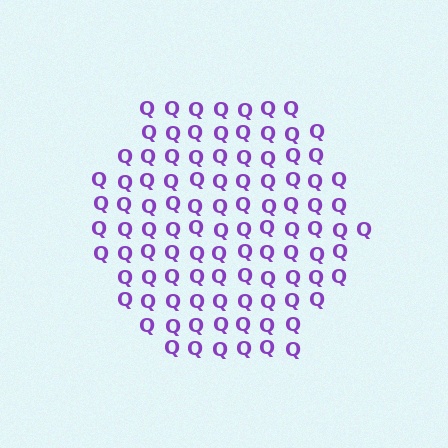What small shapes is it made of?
It is made of small letter Q's.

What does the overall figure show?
The overall figure shows a hexagon.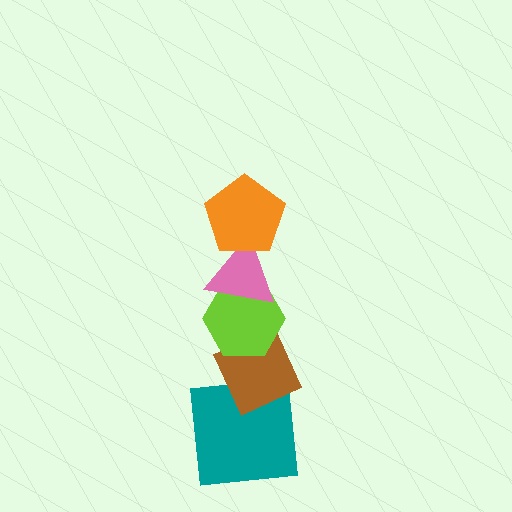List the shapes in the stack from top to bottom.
From top to bottom: the orange pentagon, the pink triangle, the lime hexagon, the brown diamond, the teal square.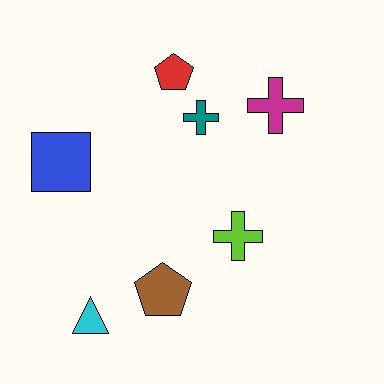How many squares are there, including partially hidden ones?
There is 1 square.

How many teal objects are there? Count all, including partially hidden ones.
There is 1 teal object.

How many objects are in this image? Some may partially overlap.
There are 7 objects.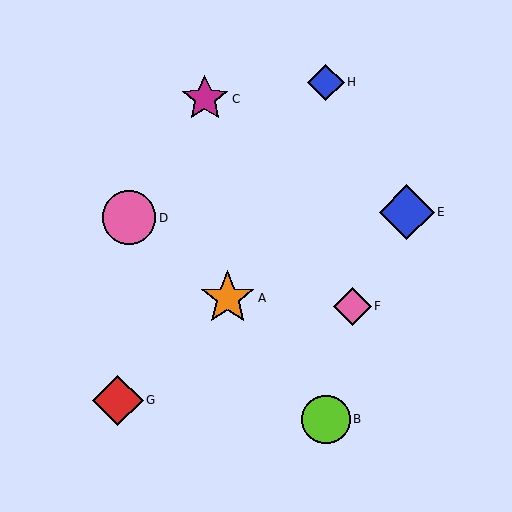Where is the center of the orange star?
The center of the orange star is at (228, 298).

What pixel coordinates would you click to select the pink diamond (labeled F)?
Click at (353, 306) to select the pink diamond F.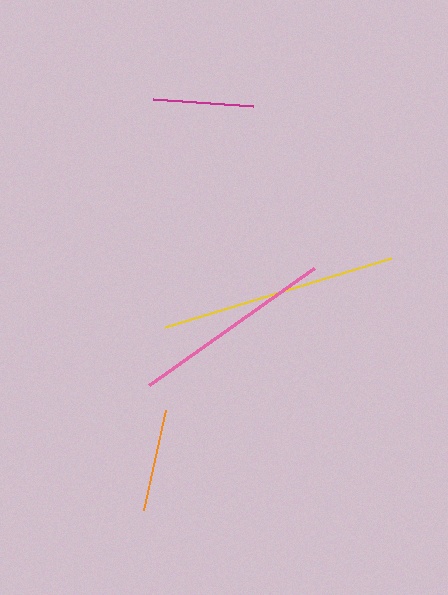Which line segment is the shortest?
The magenta line is the shortest at approximately 100 pixels.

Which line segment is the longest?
The yellow line is the longest at approximately 237 pixels.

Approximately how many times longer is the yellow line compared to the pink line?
The yellow line is approximately 1.2 times the length of the pink line.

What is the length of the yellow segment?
The yellow segment is approximately 237 pixels long.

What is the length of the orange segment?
The orange segment is approximately 102 pixels long.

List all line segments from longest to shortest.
From longest to shortest: yellow, pink, orange, magenta.